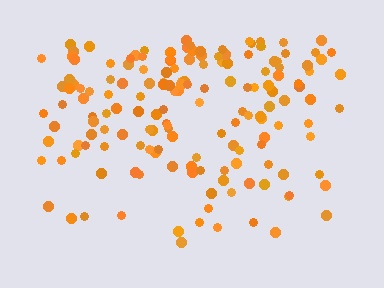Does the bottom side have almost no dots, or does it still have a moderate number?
Still a moderate number, just noticeably fewer than the top.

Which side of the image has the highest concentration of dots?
The top.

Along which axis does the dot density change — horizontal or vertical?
Vertical.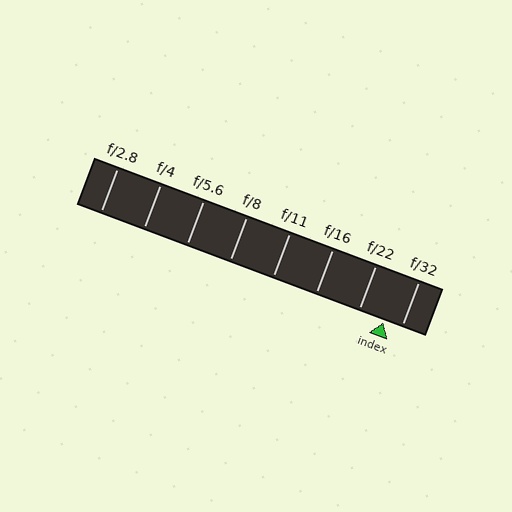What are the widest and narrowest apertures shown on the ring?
The widest aperture shown is f/2.8 and the narrowest is f/32.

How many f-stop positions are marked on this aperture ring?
There are 8 f-stop positions marked.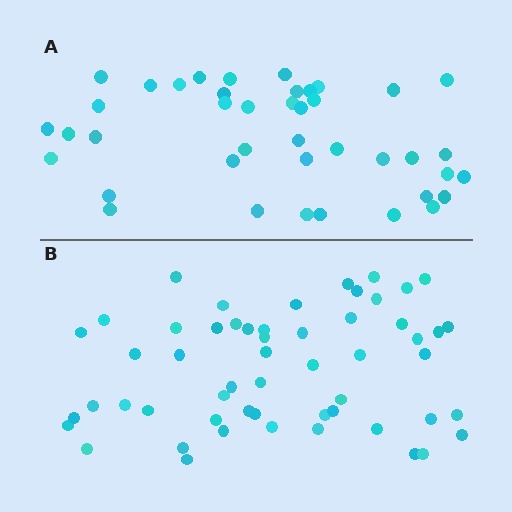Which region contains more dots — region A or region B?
Region B (the bottom region) has more dots.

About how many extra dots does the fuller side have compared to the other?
Region B has approximately 15 more dots than region A.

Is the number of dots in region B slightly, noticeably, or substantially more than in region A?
Region B has noticeably more, but not dramatically so. The ratio is roughly 1.3 to 1.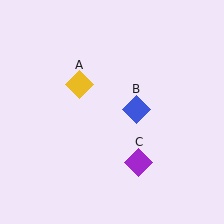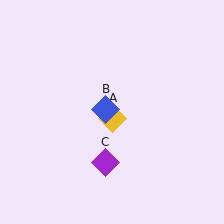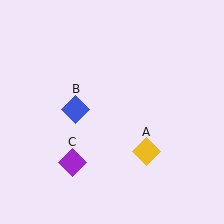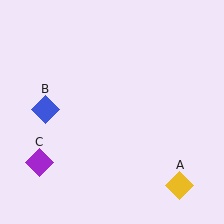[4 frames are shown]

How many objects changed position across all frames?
3 objects changed position: yellow diamond (object A), blue diamond (object B), purple diamond (object C).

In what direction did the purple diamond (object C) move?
The purple diamond (object C) moved left.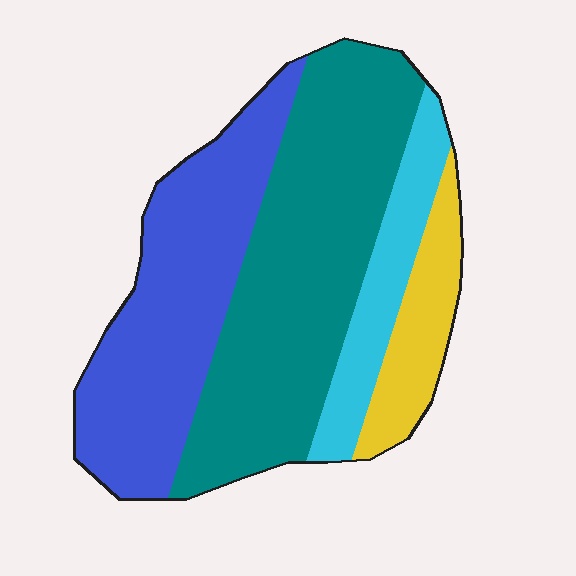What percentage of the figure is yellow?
Yellow covers around 10% of the figure.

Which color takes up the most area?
Teal, at roughly 45%.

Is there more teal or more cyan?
Teal.